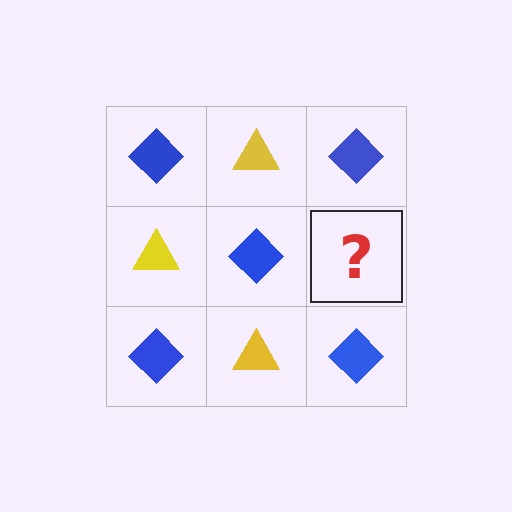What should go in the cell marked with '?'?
The missing cell should contain a yellow triangle.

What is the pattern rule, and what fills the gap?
The rule is that it alternates blue diamond and yellow triangle in a checkerboard pattern. The gap should be filled with a yellow triangle.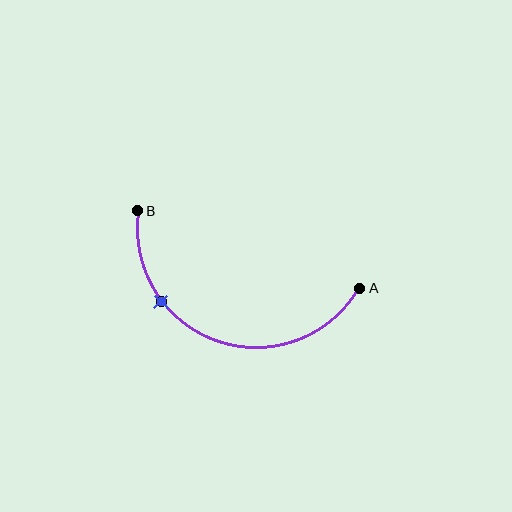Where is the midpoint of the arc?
The arc midpoint is the point on the curve farthest from the straight line joining A and B. It sits below that line.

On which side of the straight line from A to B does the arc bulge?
The arc bulges below the straight line connecting A and B.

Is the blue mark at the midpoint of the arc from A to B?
No. The blue mark lies on the arc but is closer to endpoint B. The arc midpoint would be at the point on the curve equidistant along the arc from both A and B.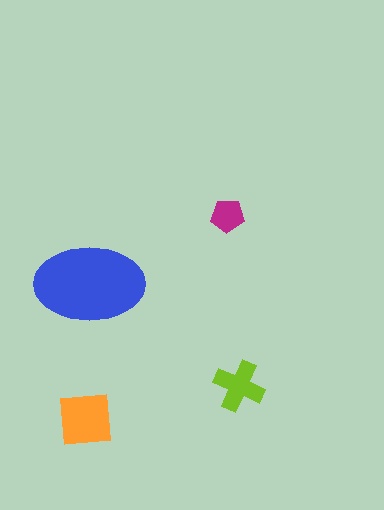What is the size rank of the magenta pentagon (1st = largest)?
4th.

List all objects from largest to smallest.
The blue ellipse, the orange square, the lime cross, the magenta pentagon.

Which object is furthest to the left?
The orange square is leftmost.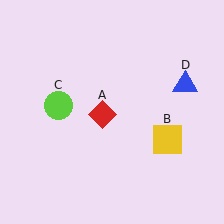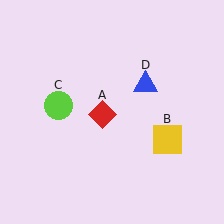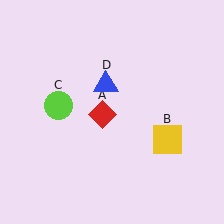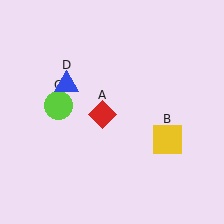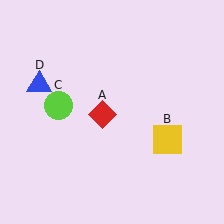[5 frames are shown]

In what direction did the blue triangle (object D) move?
The blue triangle (object D) moved left.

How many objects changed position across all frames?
1 object changed position: blue triangle (object D).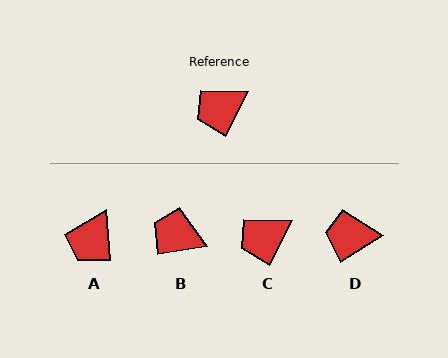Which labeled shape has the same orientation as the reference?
C.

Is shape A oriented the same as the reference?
No, it is off by about 31 degrees.